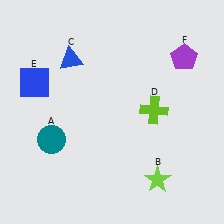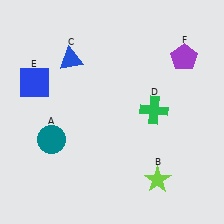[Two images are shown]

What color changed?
The cross (D) changed from lime in Image 1 to green in Image 2.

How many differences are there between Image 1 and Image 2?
There is 1 difference between the two images.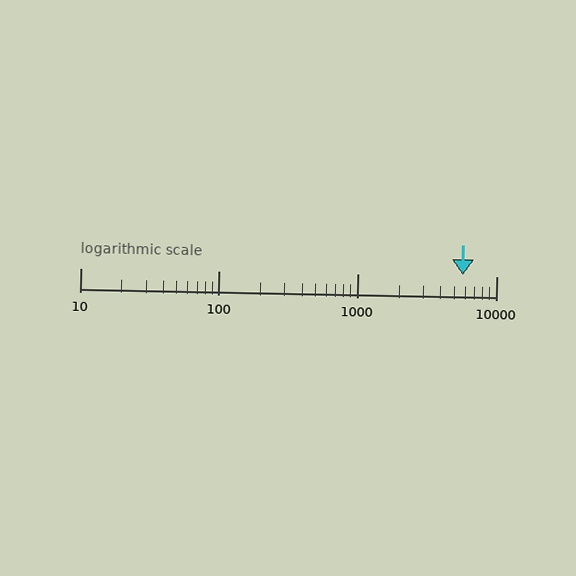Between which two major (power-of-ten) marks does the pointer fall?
The pointer is between 1000 and 10000.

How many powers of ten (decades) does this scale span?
The scale spans 3 decades, from 10 to 10000.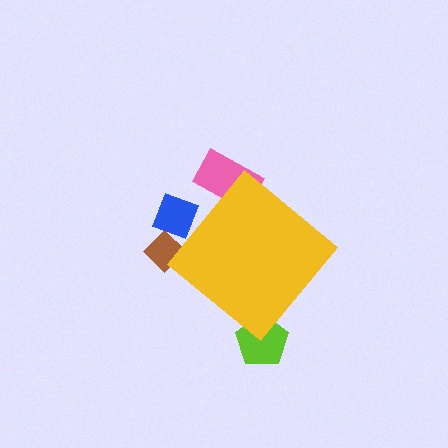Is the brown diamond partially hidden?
Yes, the brown diamond is partially hidden behind the yellow diamond.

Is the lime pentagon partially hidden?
Yes, the lime pentagon is partially hidden behind the yellow diamond.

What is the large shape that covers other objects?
A yellow diamond.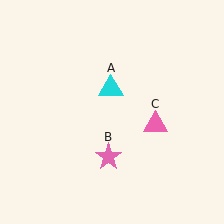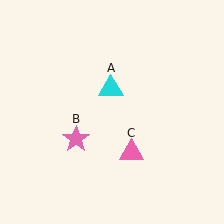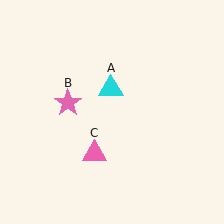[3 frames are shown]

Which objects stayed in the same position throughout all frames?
Cyan triangle (object A) remained stationary.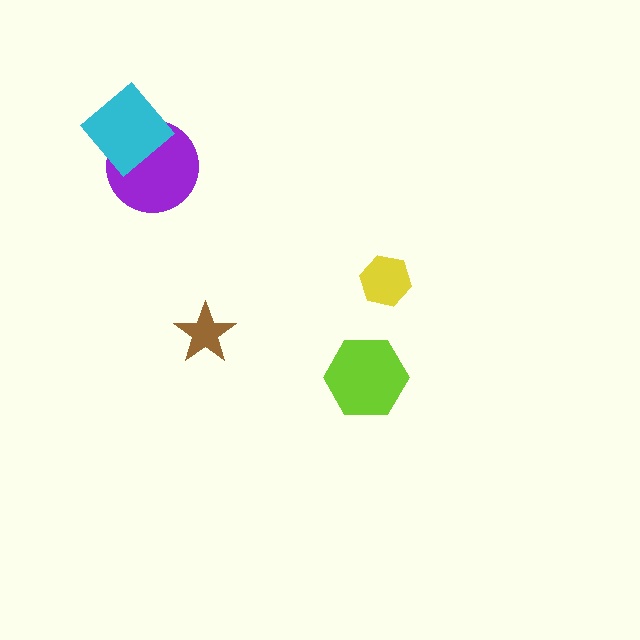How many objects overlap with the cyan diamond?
1 object overlaps with the cyan diamond.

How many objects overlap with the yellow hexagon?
0 objects overlap with the yellow hexagon.